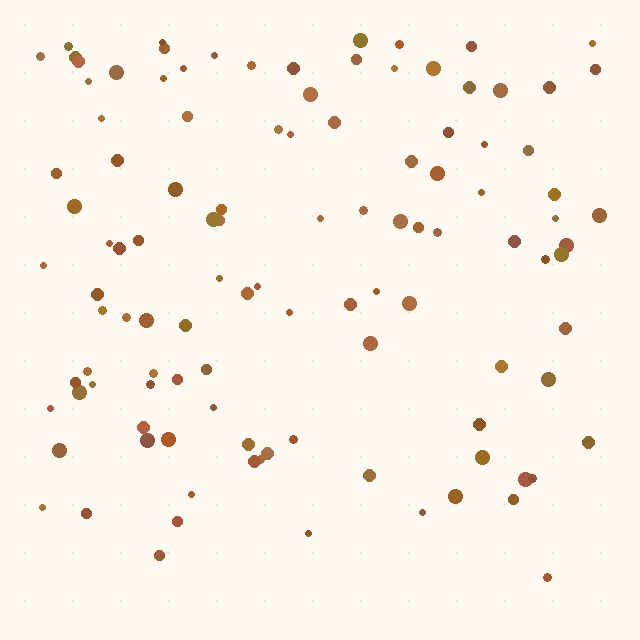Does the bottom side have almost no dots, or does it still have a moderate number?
Still a moderate number, just noticeably fewer than the top.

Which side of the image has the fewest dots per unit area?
The bottom.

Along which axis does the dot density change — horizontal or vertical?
Vertical.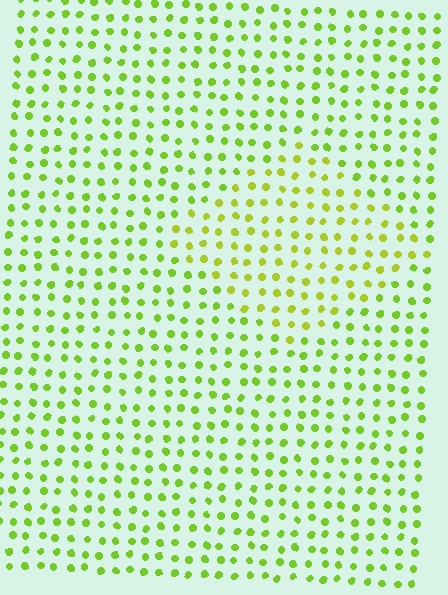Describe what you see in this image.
The image is filled with small lime elements in a uniform arrangement. A diamond-shaped region is visible where the elements are tinted to a slightly different hue, forming a subtle color boundary.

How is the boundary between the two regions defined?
The boundary is defined purely by a slight shift in hue (about 20 degrees). Spacing, size, and orientation are identical on both sides.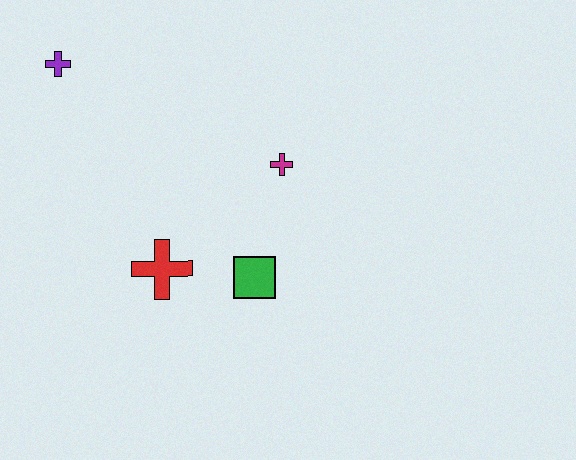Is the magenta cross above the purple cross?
No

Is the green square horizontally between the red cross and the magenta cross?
Yes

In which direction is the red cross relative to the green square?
The red cross is to the left of the green square.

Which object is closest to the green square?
The red cross is closest to the green square.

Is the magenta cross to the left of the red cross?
No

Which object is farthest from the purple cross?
The green square is farthest from the purple cross.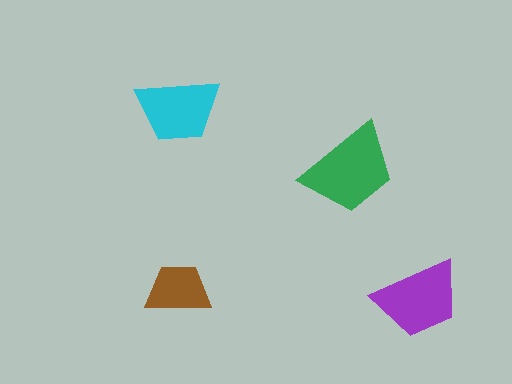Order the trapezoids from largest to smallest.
the green one, the purple one, the cyan one, the brown one.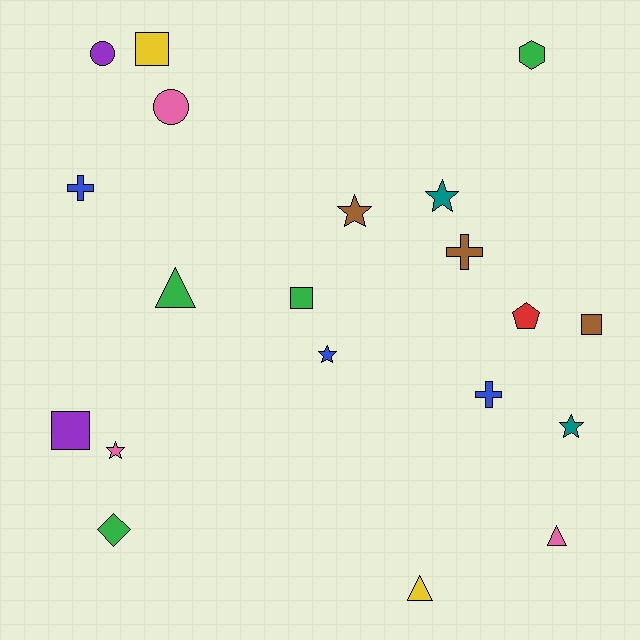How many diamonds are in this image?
There is 1 diamond.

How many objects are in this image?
There are 20 objects.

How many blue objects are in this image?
There are 3 blue objects.